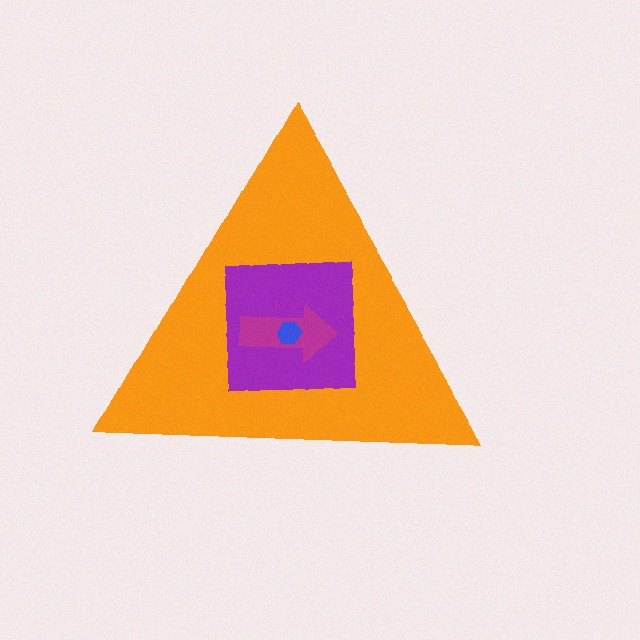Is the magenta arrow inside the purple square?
Yes.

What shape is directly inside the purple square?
The magenta arrow.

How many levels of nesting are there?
4.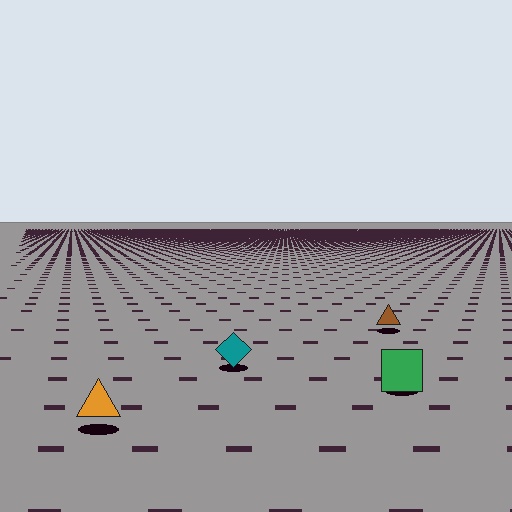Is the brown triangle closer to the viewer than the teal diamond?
No. The teal diamond is closer — you can tell from the texture gradient: the ground texture is coarser near it.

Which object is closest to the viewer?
The orange triangle is closest. The texture marks near it are larger and more spread out.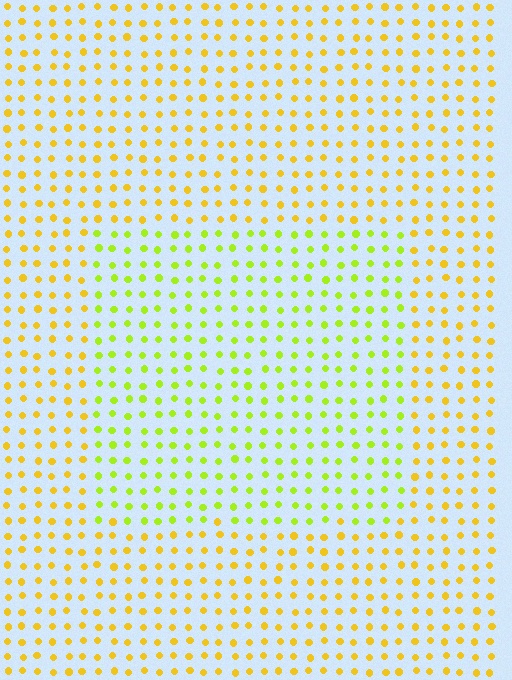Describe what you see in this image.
The image is filled with small yellow elements in a uniform arrangement. A rectangle-shaped region is visible where the elements are tinted to a slightly different hue, forming a subtle color boundary.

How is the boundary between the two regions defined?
The boundary is defined purely by a slight shift in hue (about 34 degrees). Spacing, size, and orientation are identical on both sides.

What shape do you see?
I see a rectangle.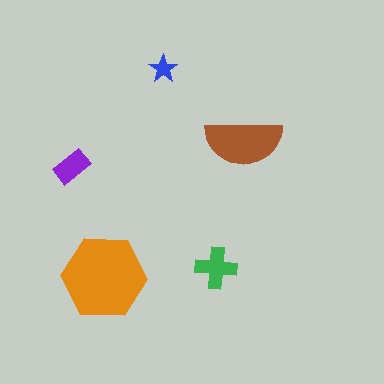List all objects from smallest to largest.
The blue star, the purple rectangle, the green cross, the brown semicircle, the orange hexagon.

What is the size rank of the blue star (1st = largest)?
5th.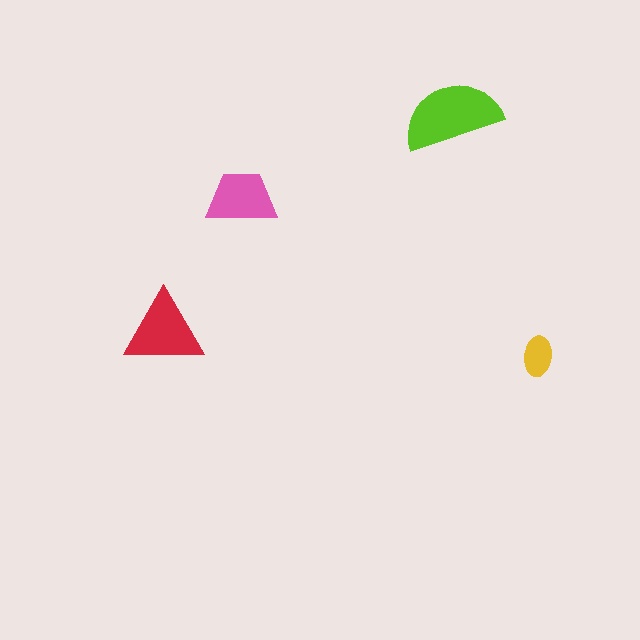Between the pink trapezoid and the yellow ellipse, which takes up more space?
The pink trapezoid.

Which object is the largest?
The lime semicircle.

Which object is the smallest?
The yellow ellipse.